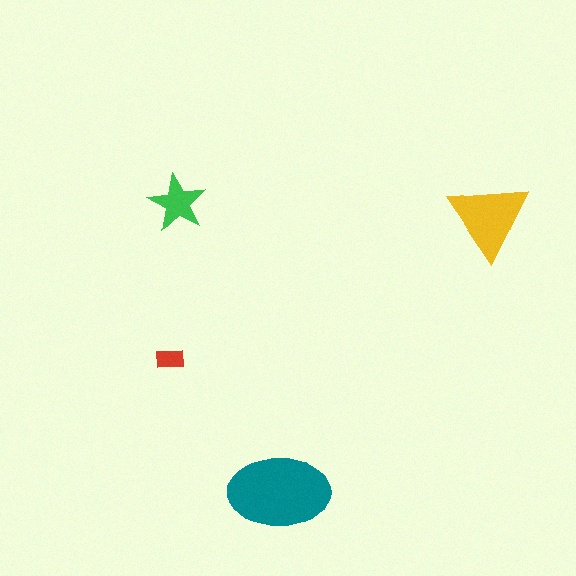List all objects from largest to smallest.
The teal ellipse, the yellow triangle, the green star, the red rectangle.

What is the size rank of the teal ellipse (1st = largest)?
1st.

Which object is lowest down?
The teal ellipse is bottommost.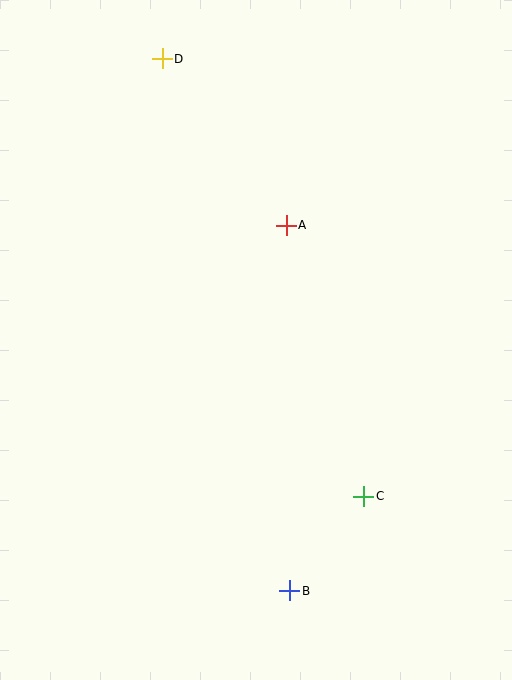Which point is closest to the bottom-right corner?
Point C is closest to the bottom-right corner.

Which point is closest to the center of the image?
Point A at (286, 225) is closest to the center.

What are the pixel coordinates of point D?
Point D is at (162, 59).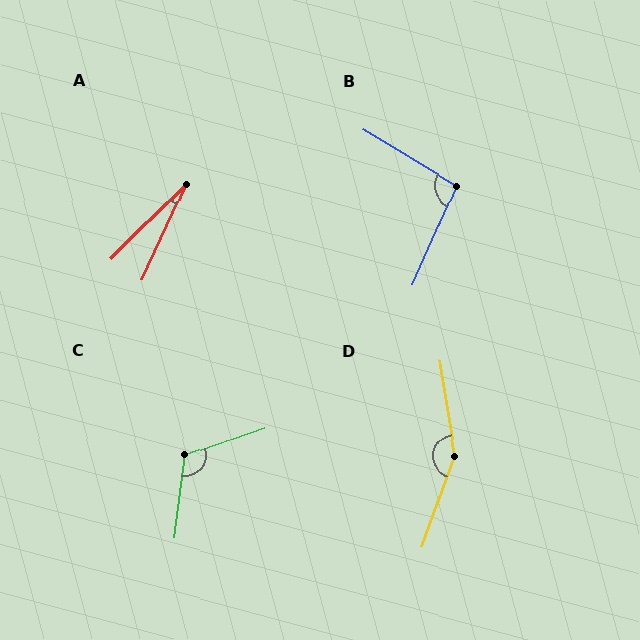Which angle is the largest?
D, at approximately 151 degrees.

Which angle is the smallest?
A, at approximately 21 degrees.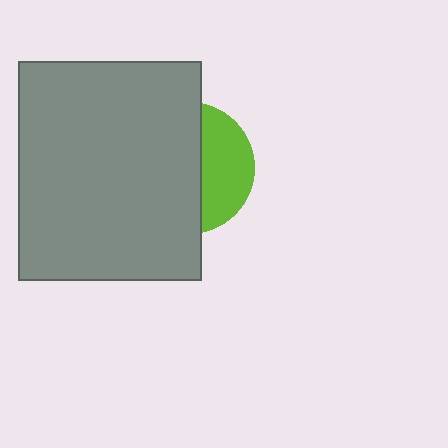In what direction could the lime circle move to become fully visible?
The lime circle could move right. That would shift it out from behind the gray rectangle entirely.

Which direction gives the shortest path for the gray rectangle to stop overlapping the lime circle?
Moving left gives the shortest separation.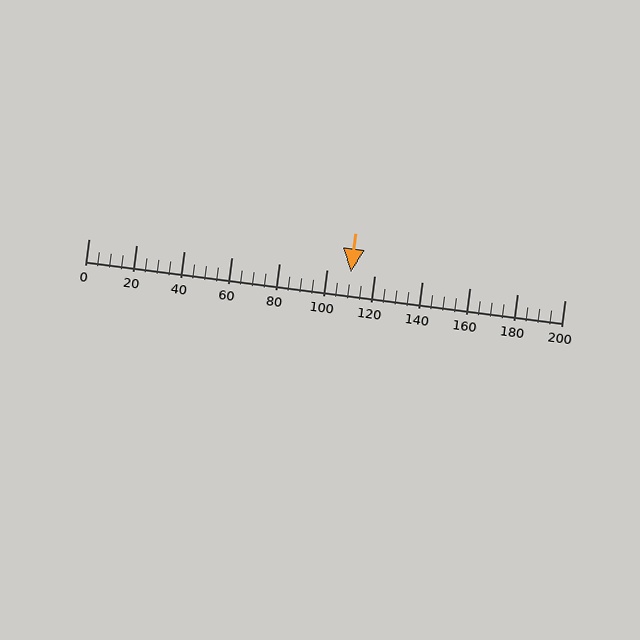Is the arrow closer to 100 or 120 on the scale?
The arrow is closer to 120.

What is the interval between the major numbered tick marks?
The major tick marks are spaced 20 units apart.